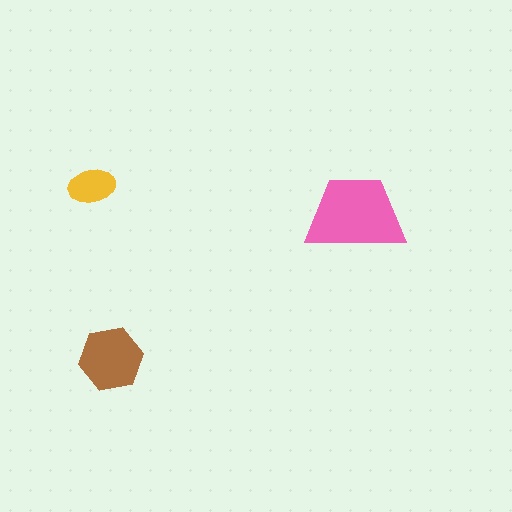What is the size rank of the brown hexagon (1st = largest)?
2nd.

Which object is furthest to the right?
The pink trapezoid is rightmost.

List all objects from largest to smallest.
The pink trapezoid, the brown hexagon, the yellow ellipse.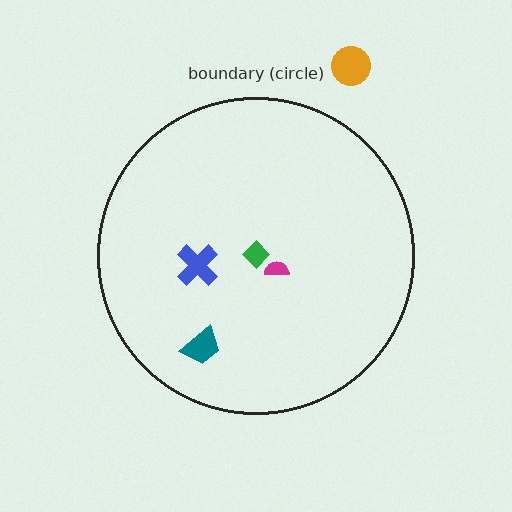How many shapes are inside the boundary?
4 inside, 1 outside.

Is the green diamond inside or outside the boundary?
Inside.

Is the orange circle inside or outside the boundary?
Outside.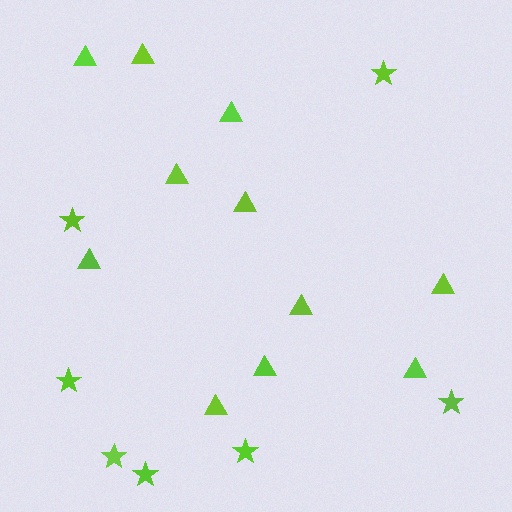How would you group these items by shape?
There are 2 groups: one group of triangles (11) and one group of stars (7).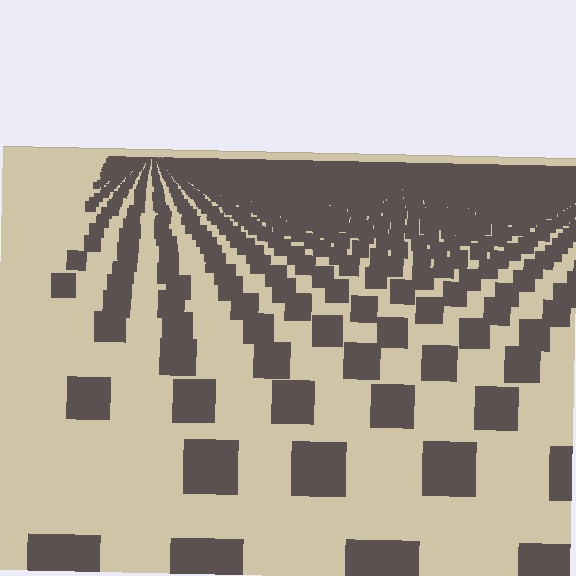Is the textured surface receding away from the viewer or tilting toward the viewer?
The surface is receding away from the viewer. Texture elements get smaller and denser toward the top.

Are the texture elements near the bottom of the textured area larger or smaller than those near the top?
Larger. Near the bottom, elements are closer to the viewer and appear at a bigger on-screen size.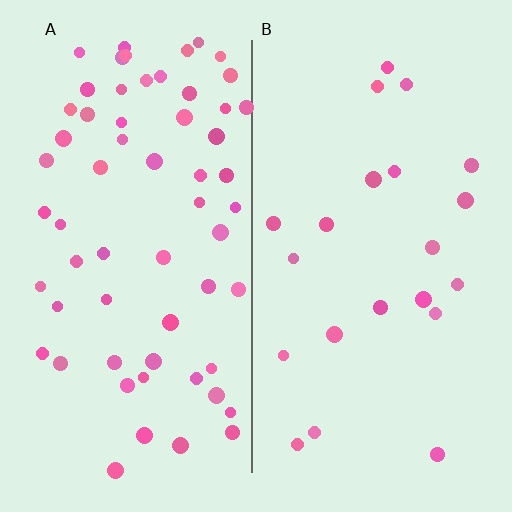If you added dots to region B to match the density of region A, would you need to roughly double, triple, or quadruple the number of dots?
Approximately triple.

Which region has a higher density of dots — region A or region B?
A (the left).